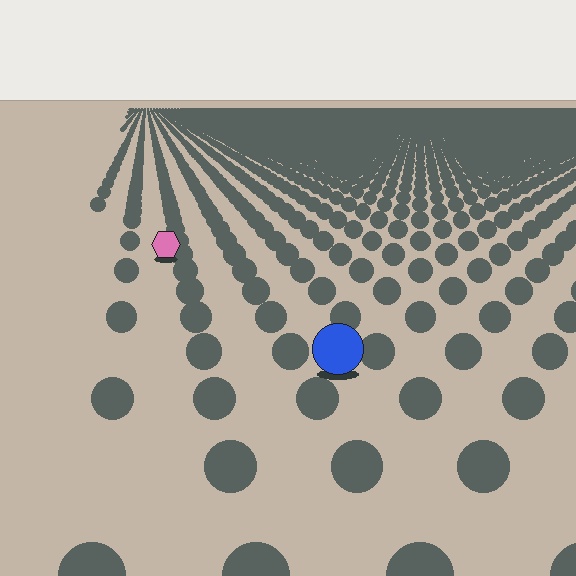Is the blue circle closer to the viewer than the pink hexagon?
Yes. The blue circle is closer — you can tell from the texture gradient: the ground texture is coarser near it.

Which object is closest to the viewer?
The blue circle is closest. The texture marks near it are larger and more spread out.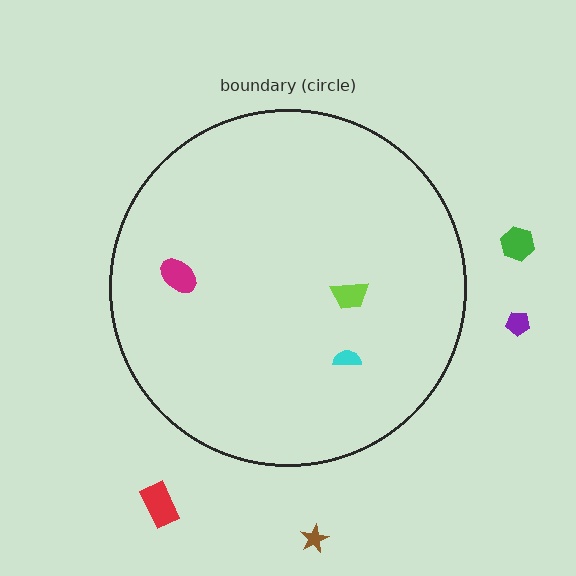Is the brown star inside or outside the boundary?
Outside.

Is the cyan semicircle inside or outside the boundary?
Inside.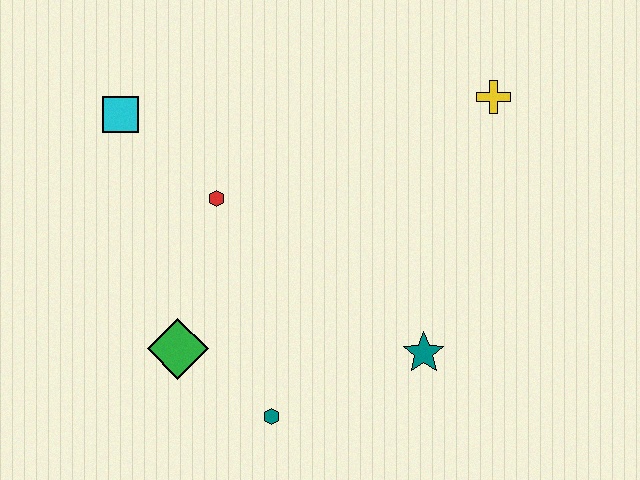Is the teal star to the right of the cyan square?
Yes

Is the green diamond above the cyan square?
No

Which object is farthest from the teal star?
The cyan square is farthest from the teal star.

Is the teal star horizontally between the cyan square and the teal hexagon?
No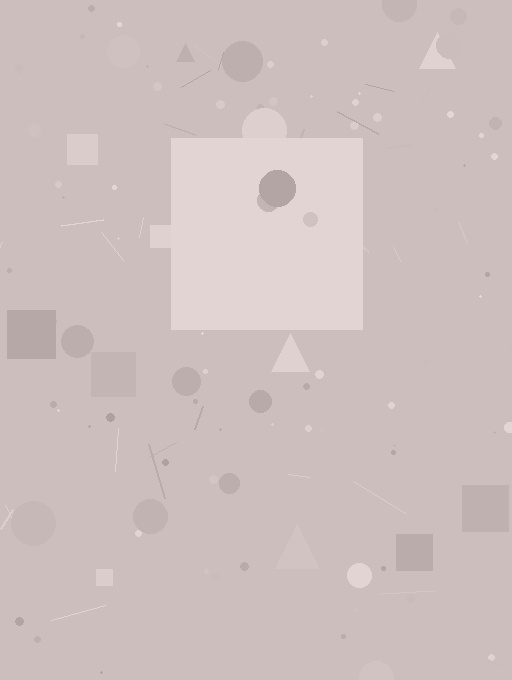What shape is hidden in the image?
A square is hidden in the image.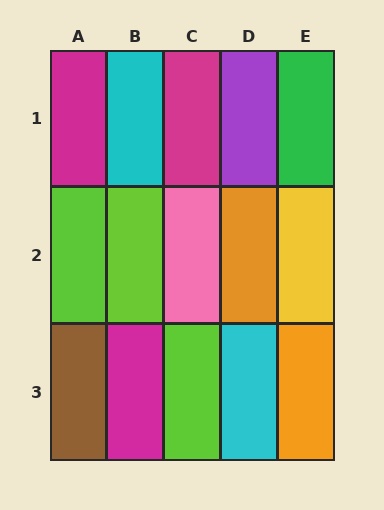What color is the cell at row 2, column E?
Yellow.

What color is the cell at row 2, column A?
Lime.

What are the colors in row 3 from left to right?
Brown, magenta, lime, cyan, orange.